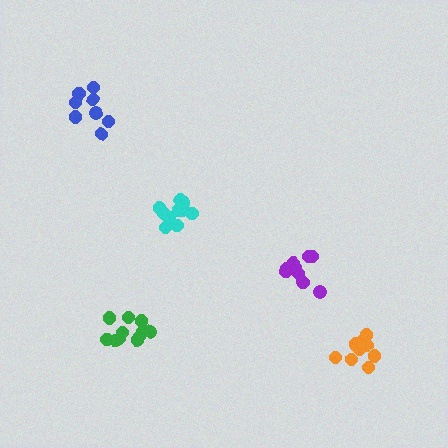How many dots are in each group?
Group 1: 9 dots, Group 2: 11 dots, Group 3: 10 dots, Group 4: 8 dots, Group 5: 9 dots (47 total).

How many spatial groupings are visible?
There are 5 spatial groupings.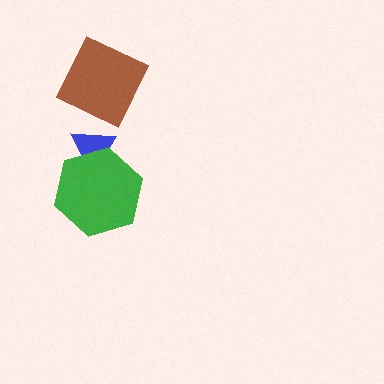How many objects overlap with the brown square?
0 objects overlap with the brown square.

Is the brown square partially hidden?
No, no other shape covers it.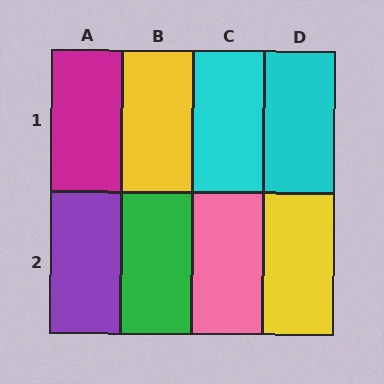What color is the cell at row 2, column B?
Green.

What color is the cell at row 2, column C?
Pink.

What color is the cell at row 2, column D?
Yellow.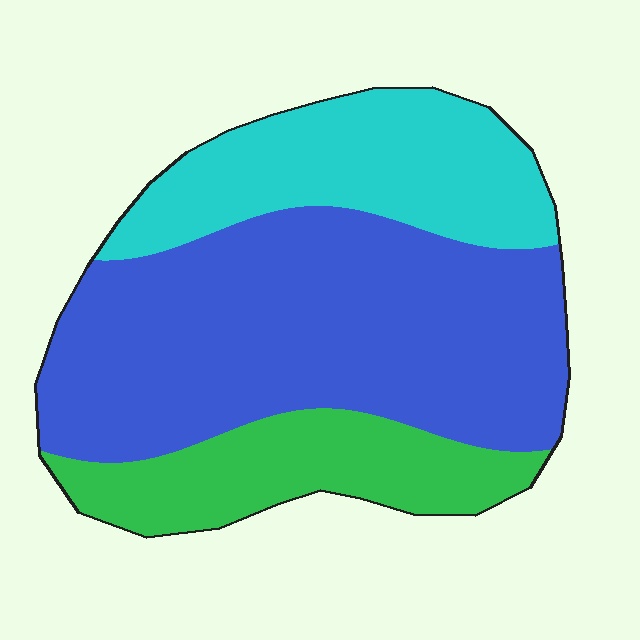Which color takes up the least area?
Green, at roughly 20%.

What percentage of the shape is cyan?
Cyan covers about 25% of the shape.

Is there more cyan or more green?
Cyan.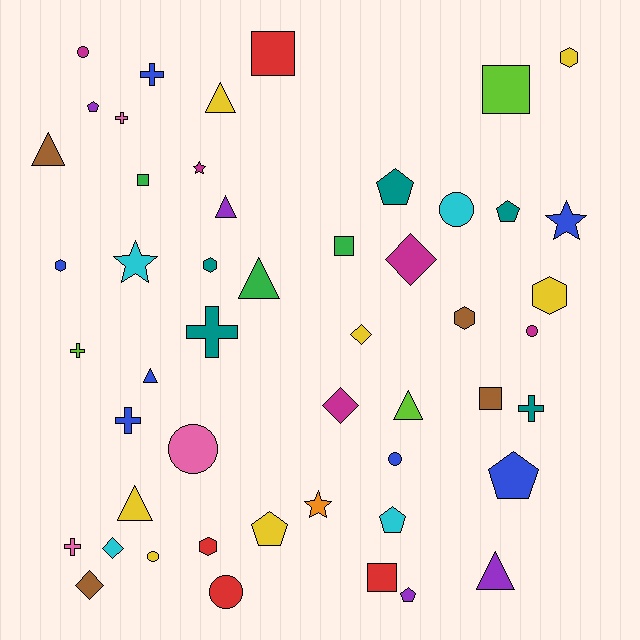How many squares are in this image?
There are 6 squares.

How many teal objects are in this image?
There are 5 teal objects.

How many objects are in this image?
There are 50 objects.